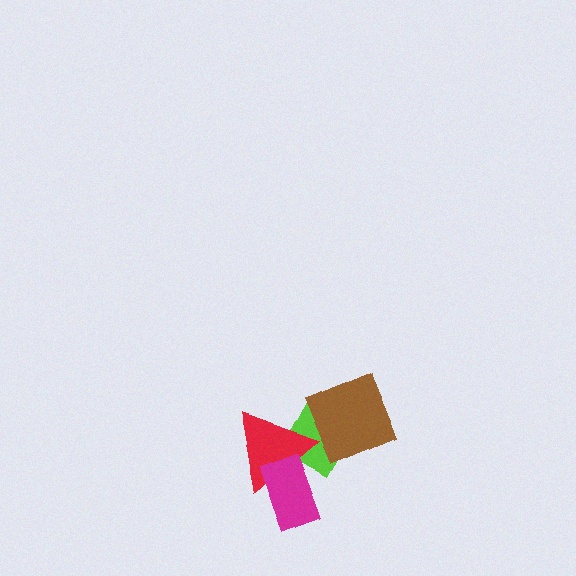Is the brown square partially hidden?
No, no other shape covers it.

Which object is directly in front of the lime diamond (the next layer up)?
The brown square is directly in front of the lime diamond.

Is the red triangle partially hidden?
Yes, it is partially covered by another shape.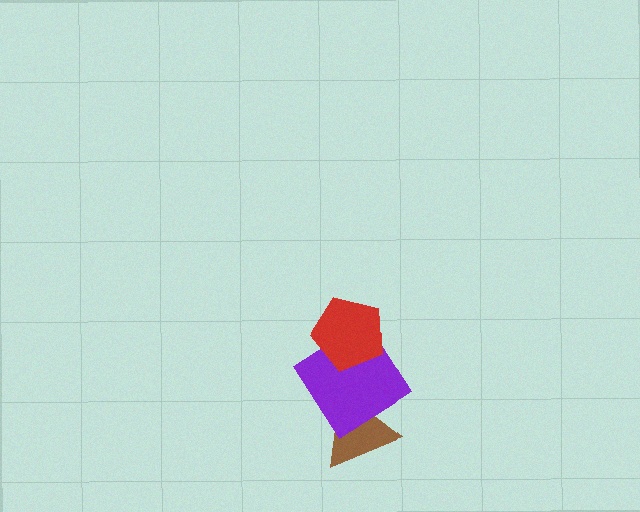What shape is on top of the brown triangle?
The purple diamond is on top of the brown triangle.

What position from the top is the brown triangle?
The brown triangle is 3rd from the top.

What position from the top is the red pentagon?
The red pentagon is 1st from the top.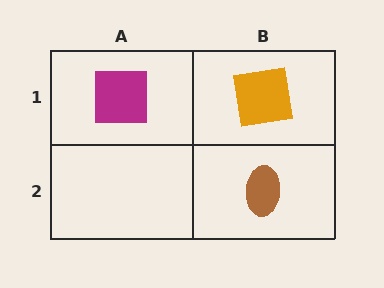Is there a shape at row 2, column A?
No, that cell is empty.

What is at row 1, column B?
An orange square.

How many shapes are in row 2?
1 shape.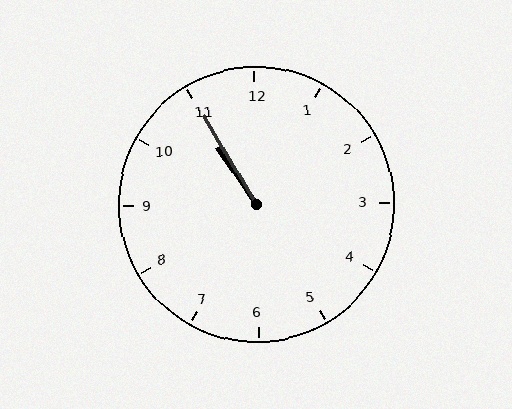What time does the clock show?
10:55.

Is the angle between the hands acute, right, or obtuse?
It is acute.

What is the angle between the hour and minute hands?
Approximately 2 degrees.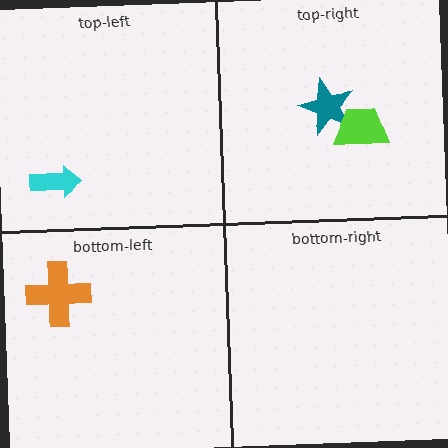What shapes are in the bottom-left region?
The orange cross.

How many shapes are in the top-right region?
2.